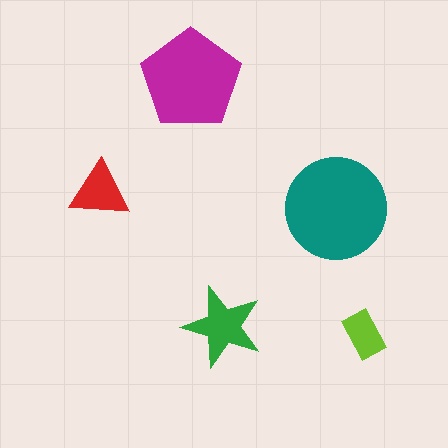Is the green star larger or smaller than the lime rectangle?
Larger.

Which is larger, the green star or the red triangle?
The green star.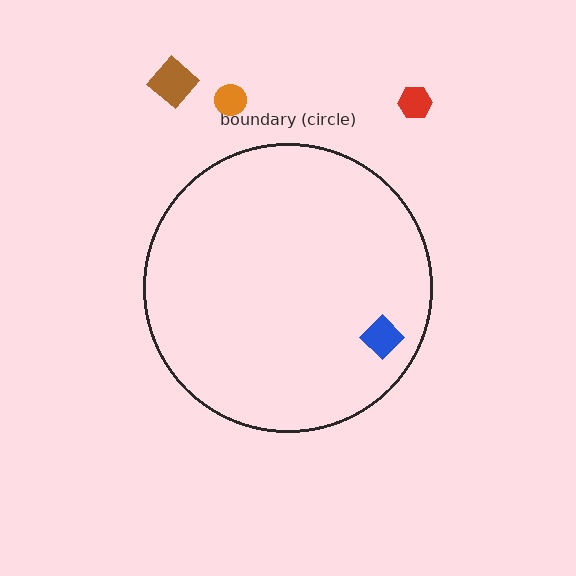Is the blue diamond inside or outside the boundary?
Inside.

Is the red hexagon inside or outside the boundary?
Outside.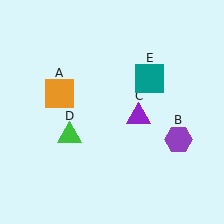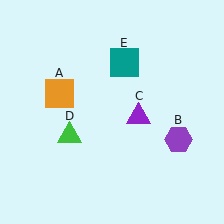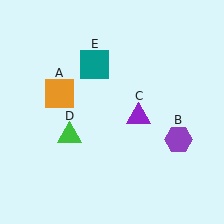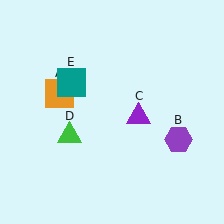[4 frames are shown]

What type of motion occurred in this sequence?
The teal square (object E) rotated counterclockwise around the center of the scene.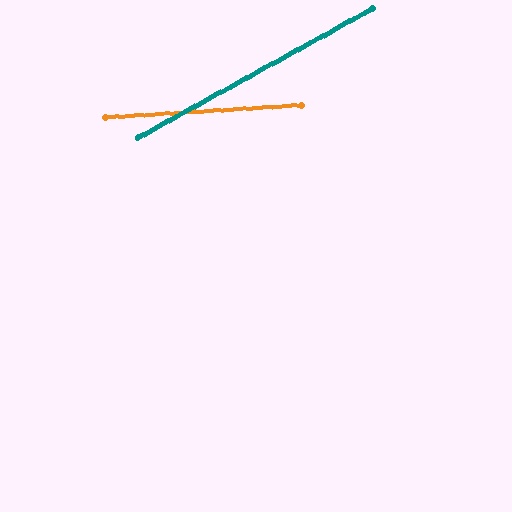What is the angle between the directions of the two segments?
Approximately 25 degrees.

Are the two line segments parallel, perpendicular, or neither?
Neither parallel nor perpendicular — they differ by about 25°.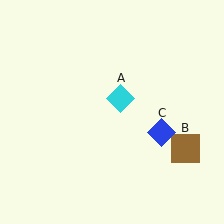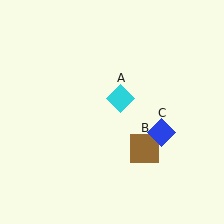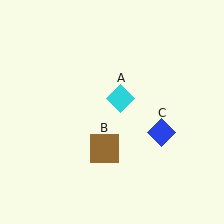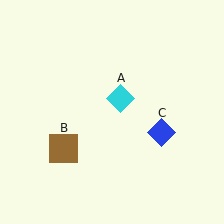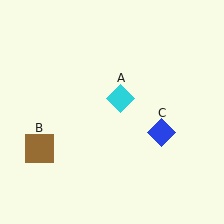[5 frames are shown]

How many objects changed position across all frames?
1 object changed position: brown square (object B).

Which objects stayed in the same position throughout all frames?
Cyan diamond (object A) and blue diamond (object C) remained stationary.